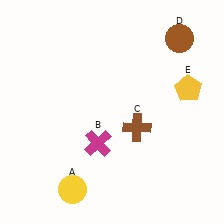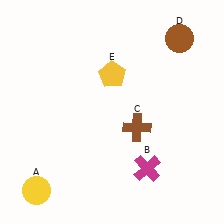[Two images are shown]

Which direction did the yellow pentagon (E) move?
The yellow pentagon (E) moved left.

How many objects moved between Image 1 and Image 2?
3 objects moved between the two images.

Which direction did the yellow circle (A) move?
The yellow circle (A) moved left.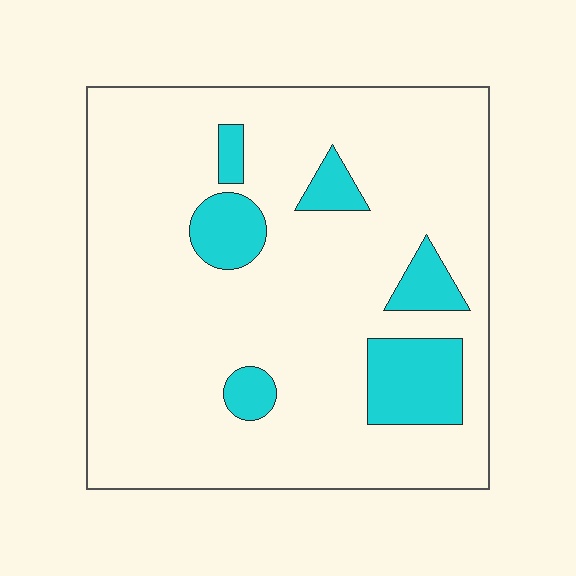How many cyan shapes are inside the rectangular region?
6.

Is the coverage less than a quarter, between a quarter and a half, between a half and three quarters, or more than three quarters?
Less than a quarter.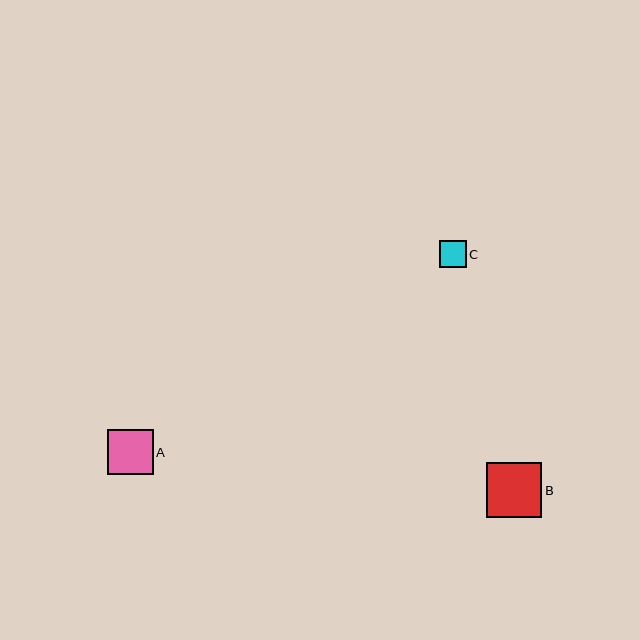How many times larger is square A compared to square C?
Square A is approximately 1.7 times the size of square C.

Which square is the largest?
Square B is the largest with a size of approximately 55 pixels.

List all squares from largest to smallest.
From largest to smallest: B, A, C.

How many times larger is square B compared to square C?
Square B is approximately 2.1 times the size of square C.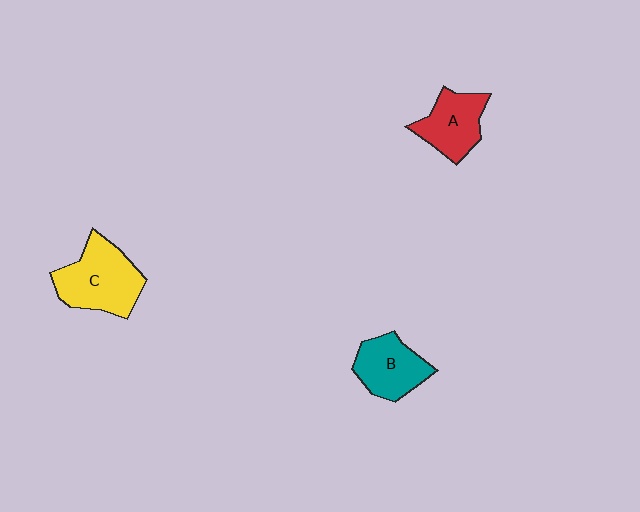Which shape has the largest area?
Shape C (yellow).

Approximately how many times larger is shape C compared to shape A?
Approximately 1.4 times.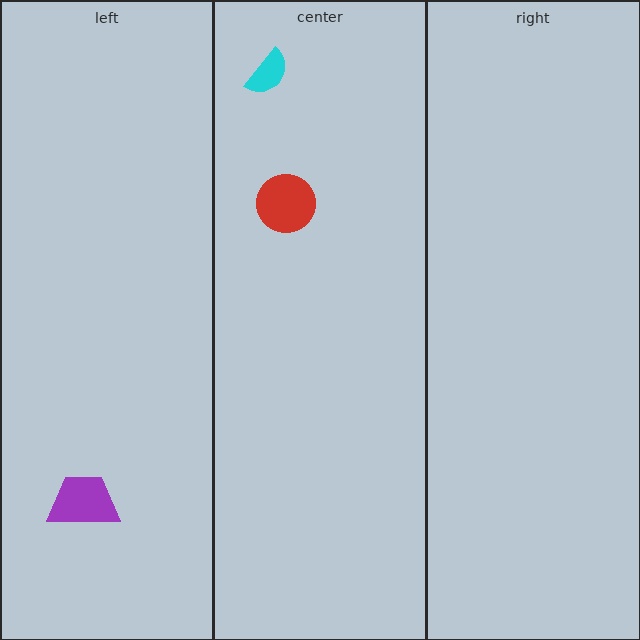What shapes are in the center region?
The red circle, the cyan semicircle.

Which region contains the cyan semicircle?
The center region.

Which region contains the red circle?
The center region.